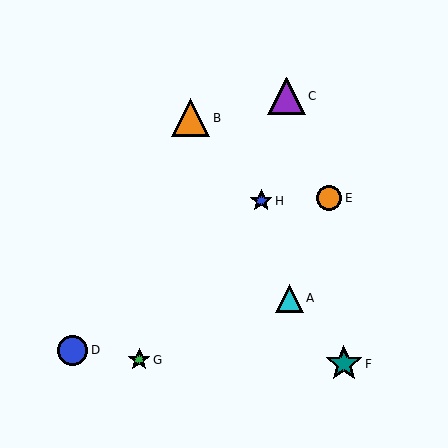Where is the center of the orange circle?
The center of the orange circle is at (329, 198).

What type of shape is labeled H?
Shape H is a blue star.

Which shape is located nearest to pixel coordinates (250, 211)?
The blue star (labeled H) at (261, 201) is nearest to that location.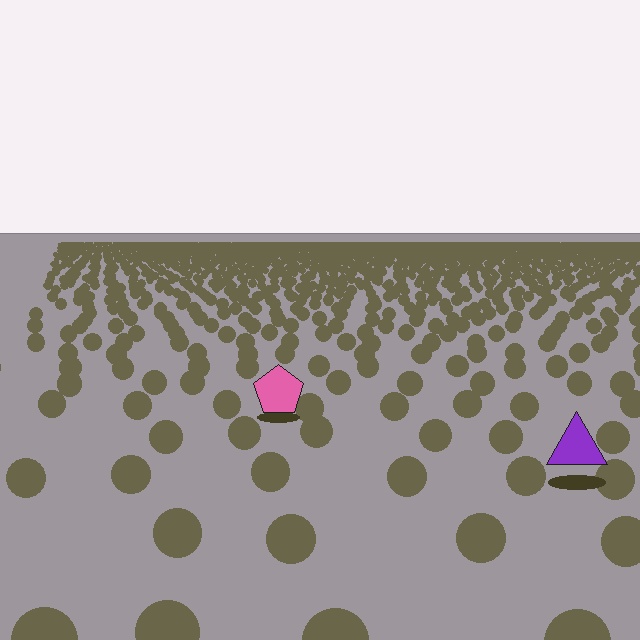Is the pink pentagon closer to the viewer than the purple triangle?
No. The purple triangle is closer — you can tell from the texture gradient: the ground texture is coarser near it.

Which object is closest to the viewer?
The purple triangle is closest. The texture marks near it are larger and more spread out.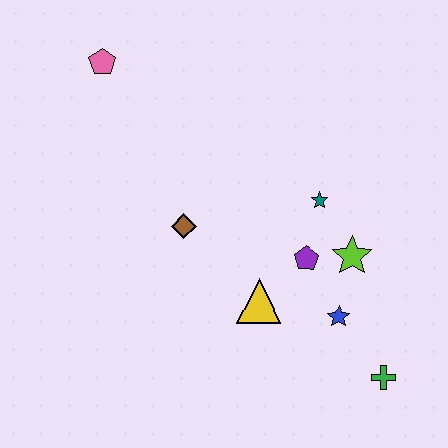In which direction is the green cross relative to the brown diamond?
The green cross is to the right of the brown diamond.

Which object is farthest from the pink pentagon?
The green cross is farthest from the pink pentagon.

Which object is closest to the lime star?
The purple pentagon is closest to the lime star.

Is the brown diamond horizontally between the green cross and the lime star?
No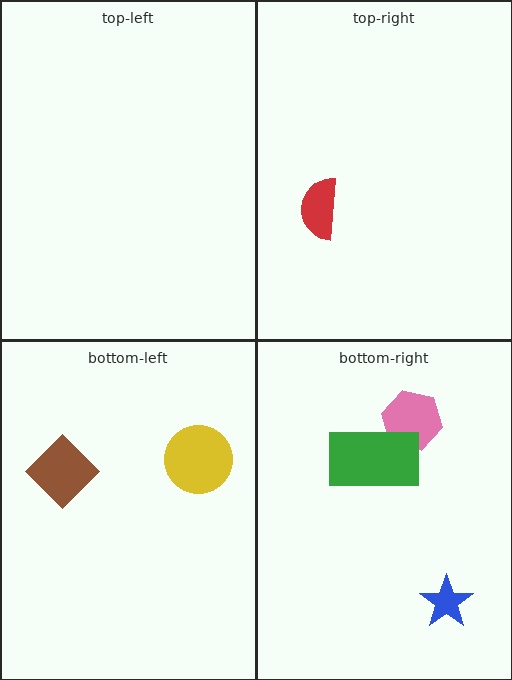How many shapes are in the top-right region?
1.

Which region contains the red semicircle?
The top-right region.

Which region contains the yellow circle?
The bottom-left region.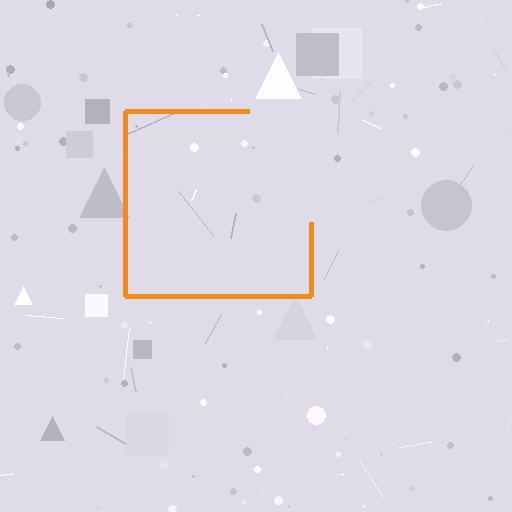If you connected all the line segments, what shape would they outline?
They would outline a square.